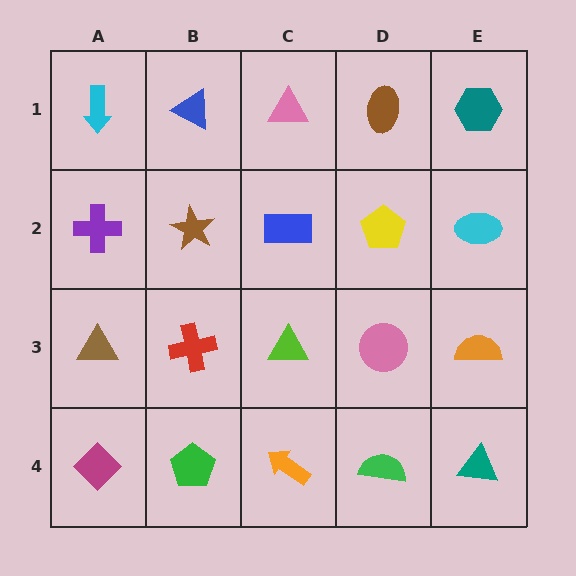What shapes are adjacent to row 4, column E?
An orange semicircle (row 3, column E), a green semicircle (row 4, column D).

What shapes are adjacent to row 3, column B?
A brown star (row 2, column B), a green pentagon (row 4, column B), a brown triangle (row 3, column A), a lime triangle (row 3, column C).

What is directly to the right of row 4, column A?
A green pentagon.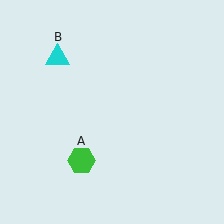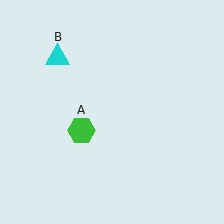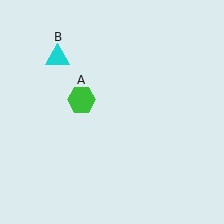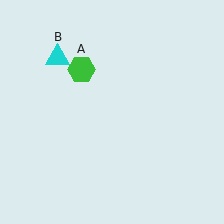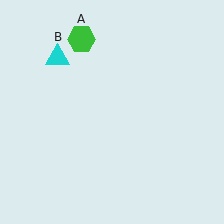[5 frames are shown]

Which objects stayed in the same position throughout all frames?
Cyan triangle (object B) remained stationary.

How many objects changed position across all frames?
1 object changed position: green hexagon (object A).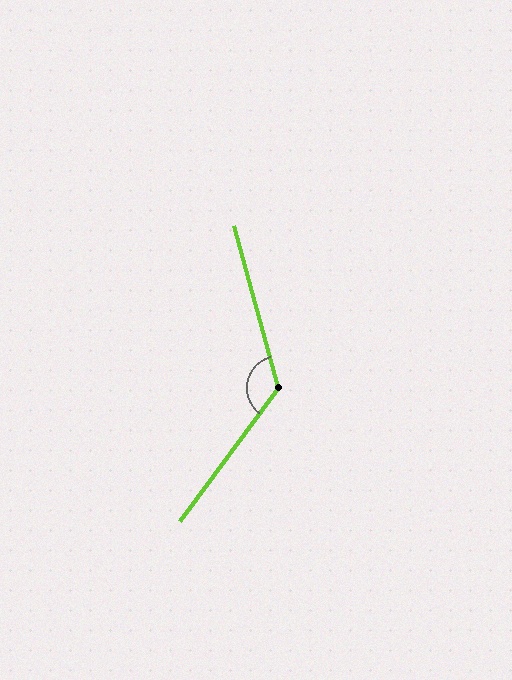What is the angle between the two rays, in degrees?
Approximately 128 degrees.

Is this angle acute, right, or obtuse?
It is obtuse.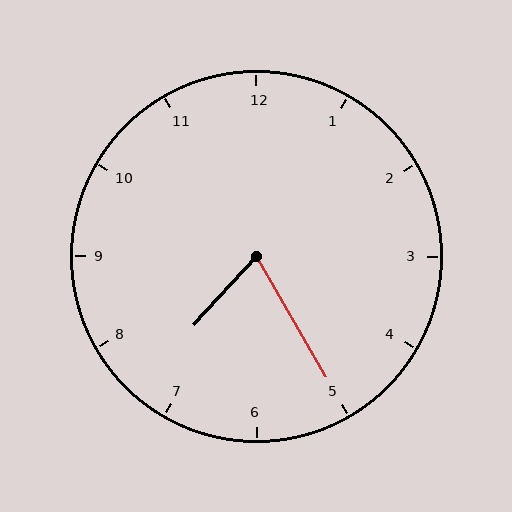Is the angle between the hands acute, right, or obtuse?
It is acute.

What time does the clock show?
7:25.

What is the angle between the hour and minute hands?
Approximately 72 degrees.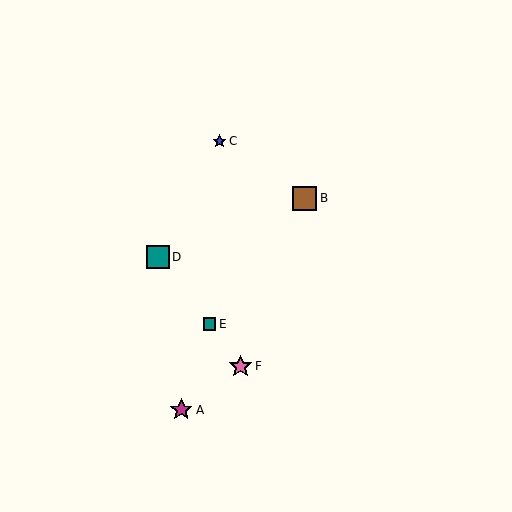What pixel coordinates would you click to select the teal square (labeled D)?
Click at (158, 257) to select the teal square D.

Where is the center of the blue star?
The center of the blue star is at (220, 141).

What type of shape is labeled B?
Shape B is a brown square.